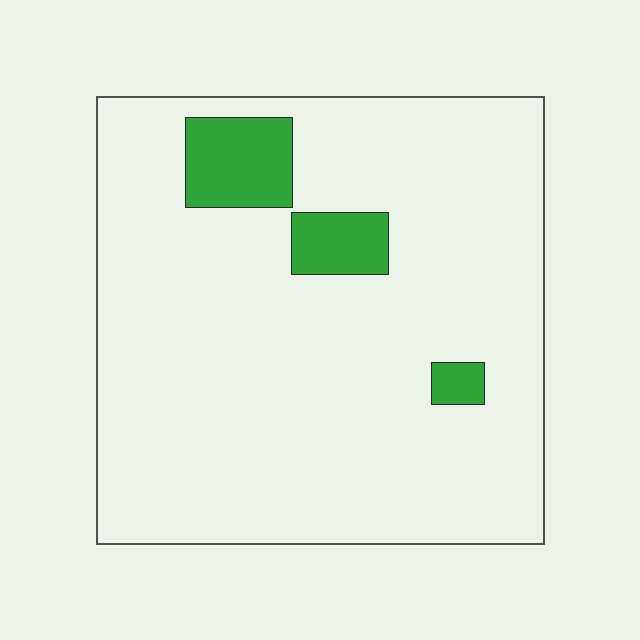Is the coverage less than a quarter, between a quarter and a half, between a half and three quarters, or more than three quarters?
Less than a quarter.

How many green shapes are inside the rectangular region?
3.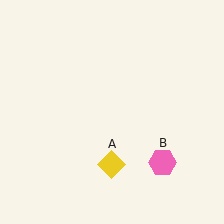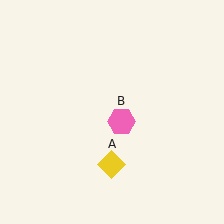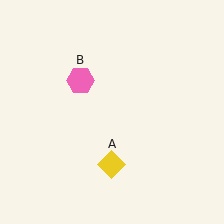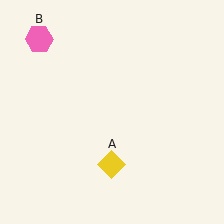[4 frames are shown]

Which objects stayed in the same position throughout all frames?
Yellow diamond (object A) remained stationary.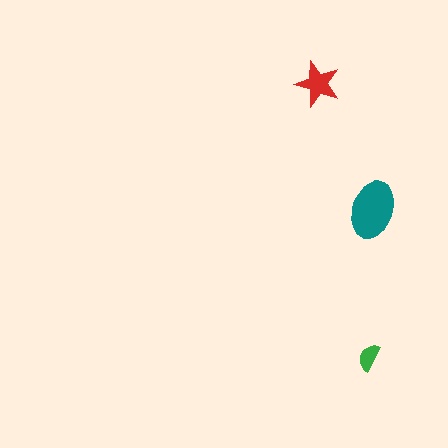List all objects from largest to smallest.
The teal ellipse, the red star, the green semicircle.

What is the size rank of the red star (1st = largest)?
2nd.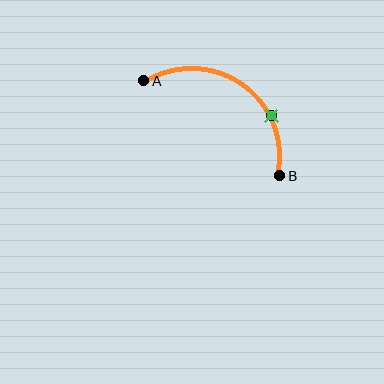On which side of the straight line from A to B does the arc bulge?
The arc bulges above and to the right of the straight line connecting A and B.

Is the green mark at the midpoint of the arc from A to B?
No. The green mark lies on the arc but is closer to endpoint B. The arc midpoint would be at the point on the curve equidistant along the arc from both A and B.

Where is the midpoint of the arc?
The arc midpoint is the point on the curve farthest from the straight line joining A and B. It sits above and to the right of that line.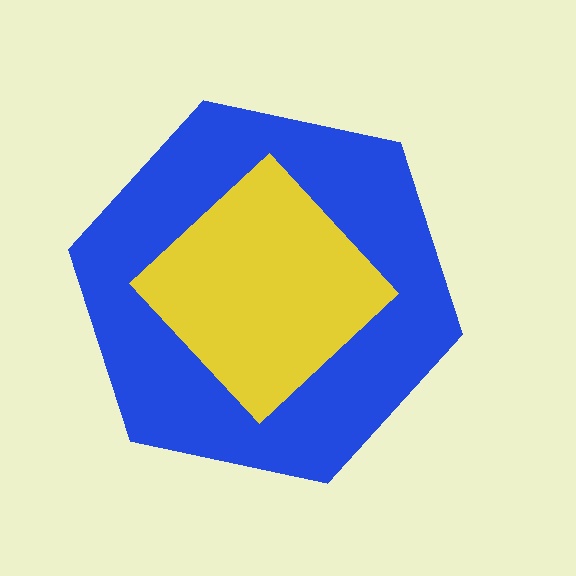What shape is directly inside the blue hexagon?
The yellow diamond.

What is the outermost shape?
The blue hexagon.